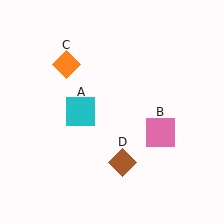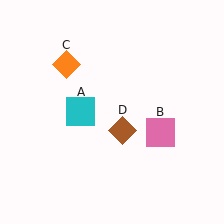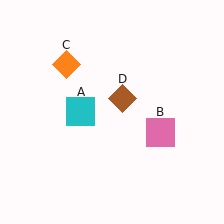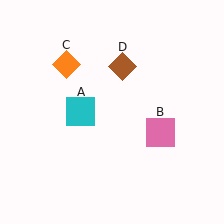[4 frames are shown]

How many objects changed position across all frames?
1 object changed position: brown diamond (object D).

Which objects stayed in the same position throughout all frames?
Cyan square (object A) and pink square (object B) and orange diamond (object C) remained stationary.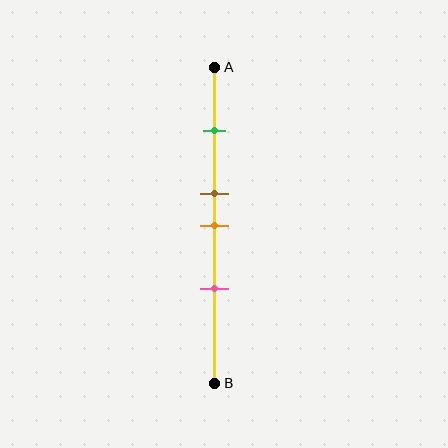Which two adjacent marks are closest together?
The brown and orange marks are the closest adjacent pair.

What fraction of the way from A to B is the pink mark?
The pink mark is approximately 70% (0.7) of the way from A to B.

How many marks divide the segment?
There are 4 marks dividing the segment.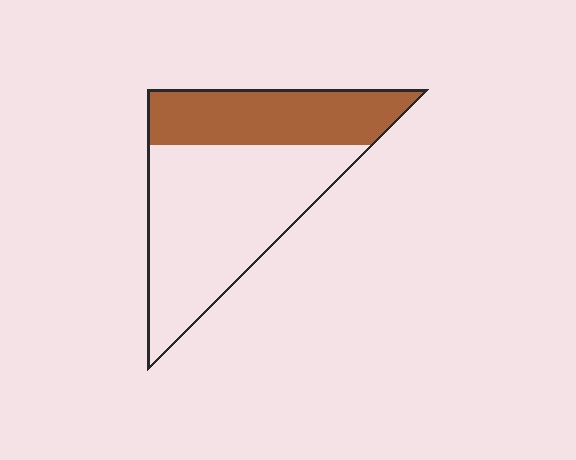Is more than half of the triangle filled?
No.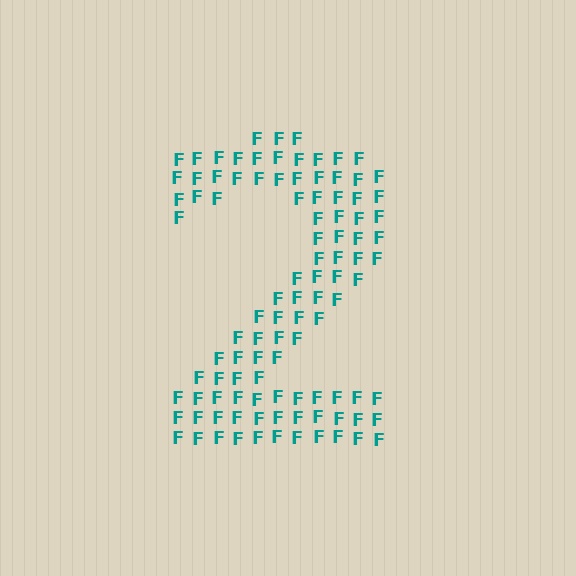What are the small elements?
The small elements are letter F's.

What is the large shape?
The large shape is the digit 2.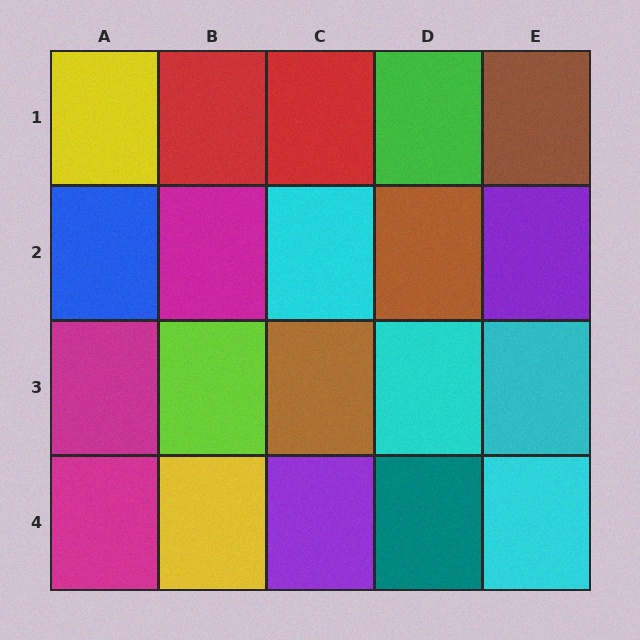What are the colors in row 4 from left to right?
Magenta, yellow, purple, teal, cyan.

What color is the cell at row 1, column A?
Yellow.